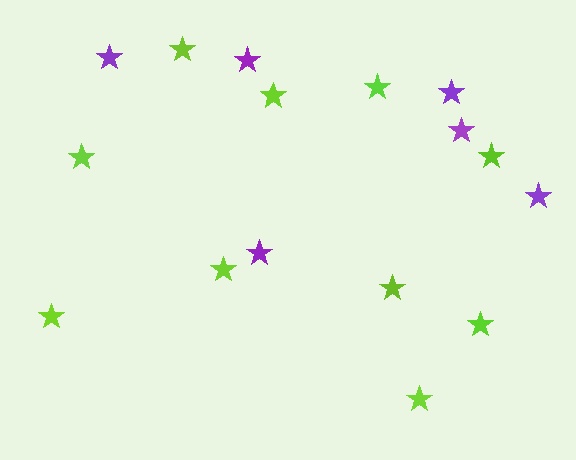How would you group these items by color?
There are 2 groups: one group of lime stars (10) and one group of purple stars (6).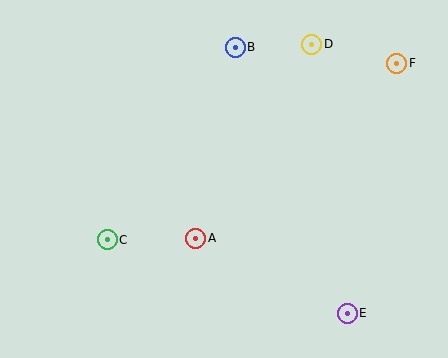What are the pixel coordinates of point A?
Point A is at (196, 238).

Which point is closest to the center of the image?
Point A at (196, 238) is closest to the center.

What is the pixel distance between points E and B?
The distance between E and B is 289 pixels.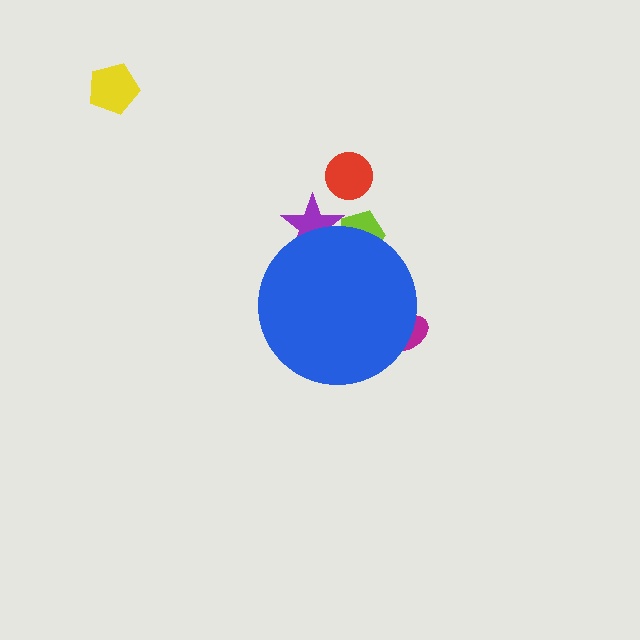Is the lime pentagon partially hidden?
Yes, the lime pentagon is partially hidden behind the blue circle.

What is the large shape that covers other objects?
A blue circle.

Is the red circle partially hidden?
No, the red circle is fully visible.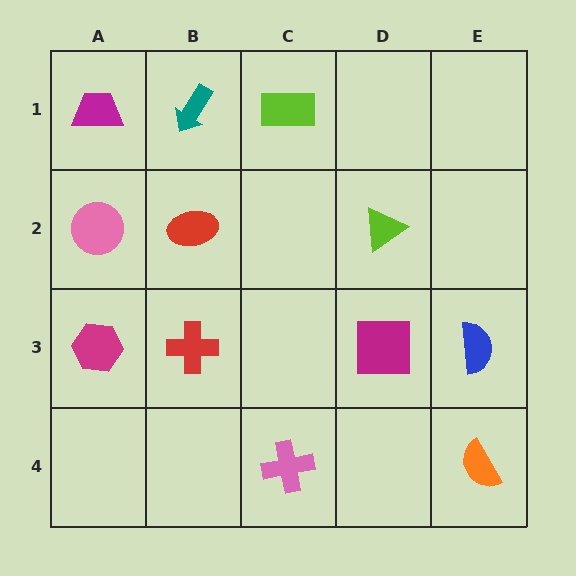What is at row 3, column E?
A blue semicircle.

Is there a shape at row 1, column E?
No, that cell is empty.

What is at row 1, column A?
A magenta trapezoid.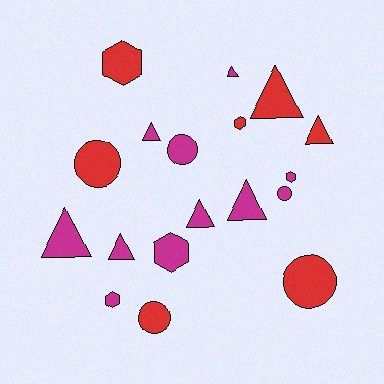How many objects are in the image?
There are 18 objects.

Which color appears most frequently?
Magenta, with 11 objects.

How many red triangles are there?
There are 2 red triangles.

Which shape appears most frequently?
Triangle, with 8 objects.